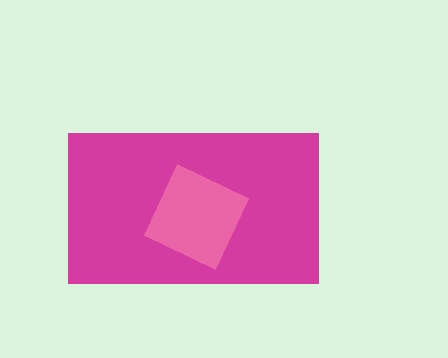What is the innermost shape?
The pink diamond.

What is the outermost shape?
The magenta rectangle.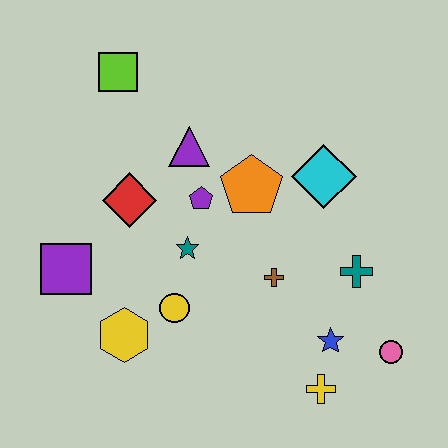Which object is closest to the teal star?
The purple pentagon is closest to the teal star.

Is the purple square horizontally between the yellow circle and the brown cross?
No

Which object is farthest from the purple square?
The pink circle is farthest from the purple square.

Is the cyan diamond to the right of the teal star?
Yes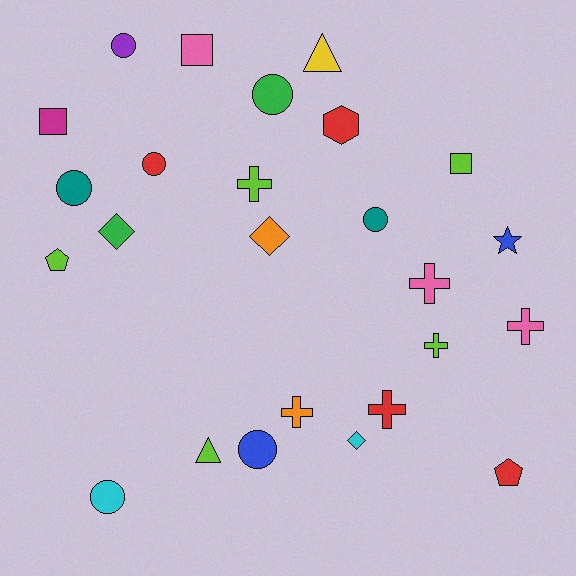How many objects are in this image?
There are 25 objects.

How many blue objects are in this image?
There are 2 blue objects.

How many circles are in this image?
There are 7 circles.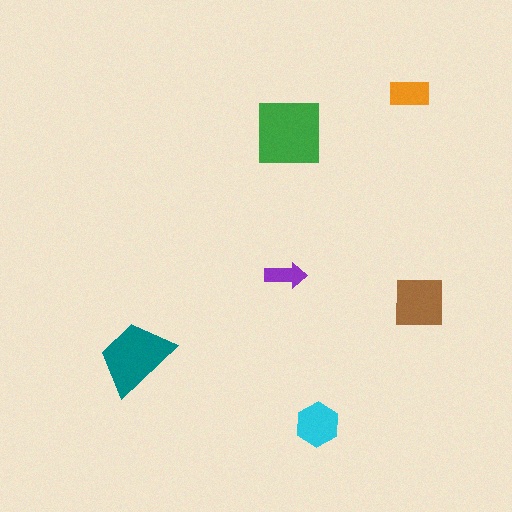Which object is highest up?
The orange rectangle is topmost.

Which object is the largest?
The green square.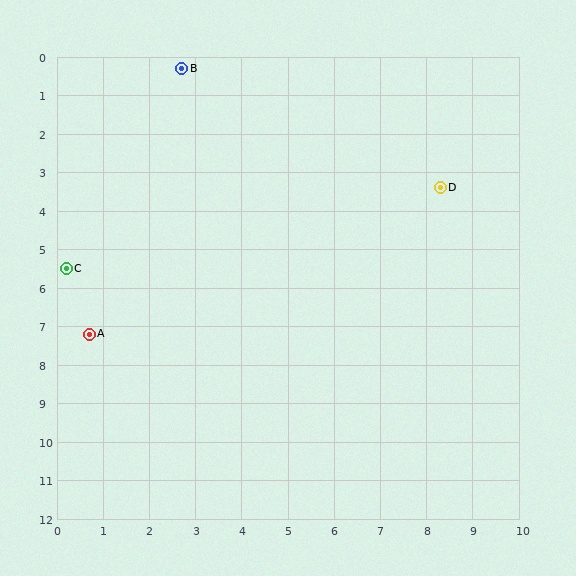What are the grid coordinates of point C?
Point C is at approximately (0.2, 5.5).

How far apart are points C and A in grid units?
Points C and A are about 1.8 grid units apart.